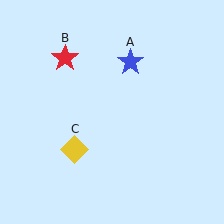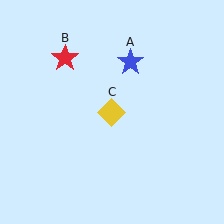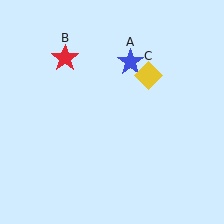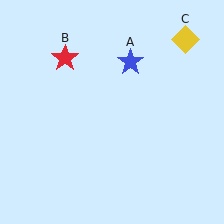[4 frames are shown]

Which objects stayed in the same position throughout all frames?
Blue star (object A) and red star (object B) remained stationary.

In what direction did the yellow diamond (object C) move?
The yellow diamond (object C) moved up and to the right.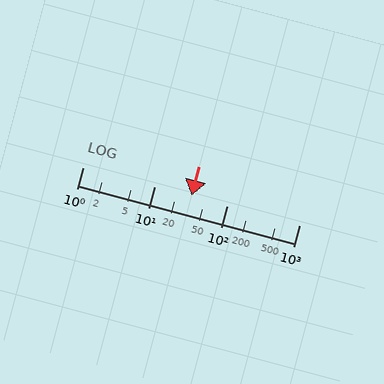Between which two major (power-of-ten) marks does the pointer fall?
The pointer is between 10 and 100.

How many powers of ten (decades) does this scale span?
The scale spans 3 decades, from 1 to 1000.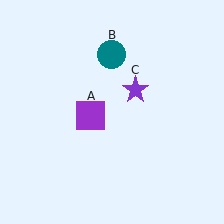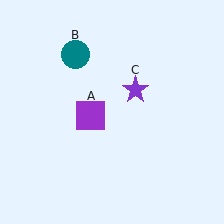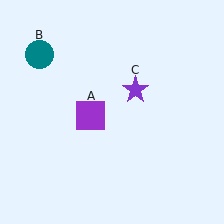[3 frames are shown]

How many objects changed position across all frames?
1 object changed position: teal circle (object B).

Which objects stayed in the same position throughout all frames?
Purple square (object A) and purple star (object C) remained stationary.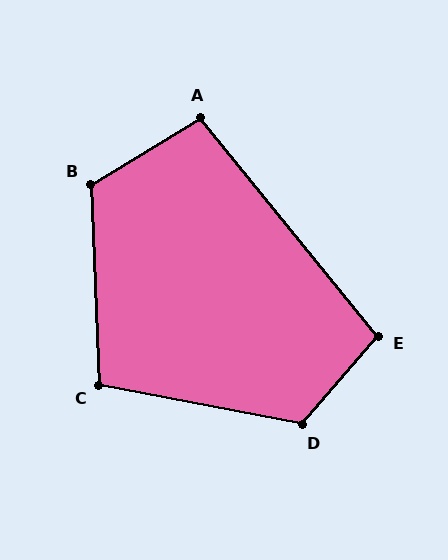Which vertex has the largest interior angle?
D, at approximately 120 degrees.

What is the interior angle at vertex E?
Approximately 100 degrees (obtuse).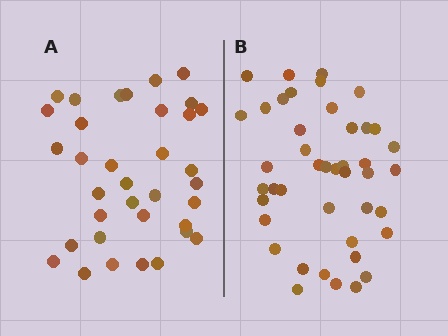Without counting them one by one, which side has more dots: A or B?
Region B (the right region) has more dots.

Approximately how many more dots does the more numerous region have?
Region B has roughly 8 or so more dots than region A.